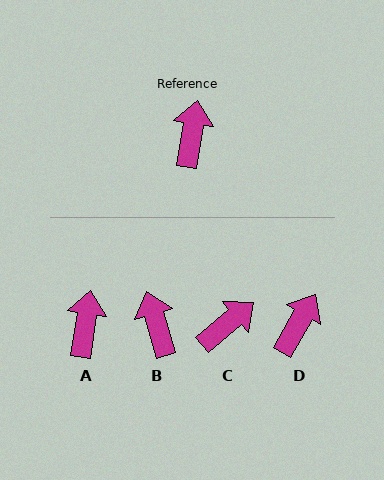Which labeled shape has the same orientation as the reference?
A.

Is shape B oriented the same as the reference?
No, it is off by about 26 degrees.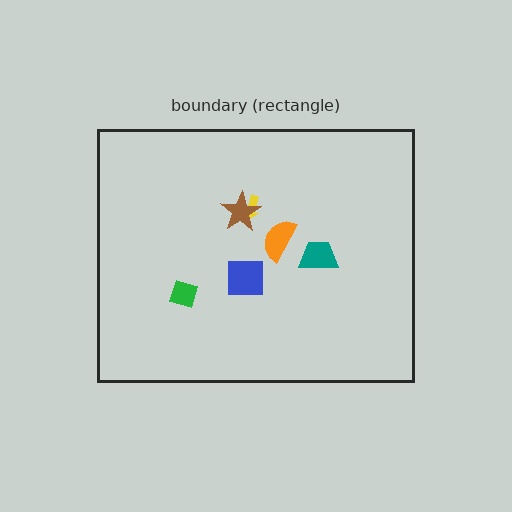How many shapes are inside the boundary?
6 inside, 0 outside.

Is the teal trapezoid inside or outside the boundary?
Inside.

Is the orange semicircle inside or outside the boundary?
Inside.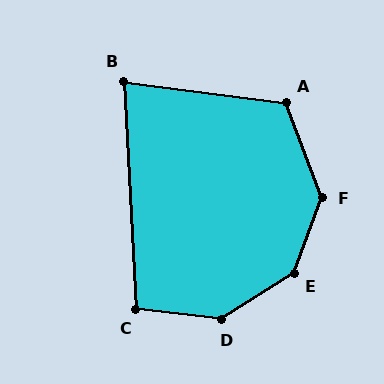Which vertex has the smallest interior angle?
B, at approximately 80 degrees.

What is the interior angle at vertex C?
Approximately 99 degrees (obtuse).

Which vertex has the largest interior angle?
E, at approximately 143 degrees.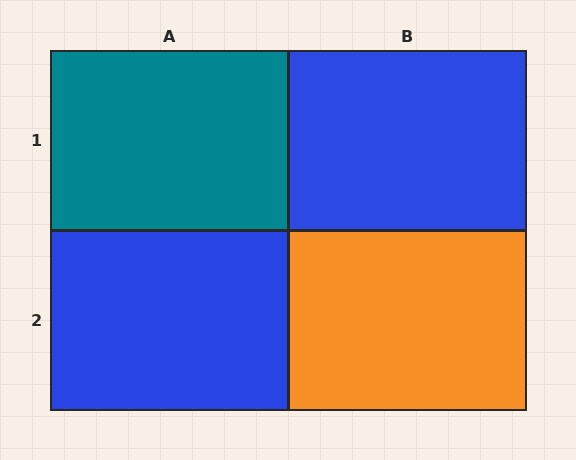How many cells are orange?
1 cell is orange.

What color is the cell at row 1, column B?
Blue.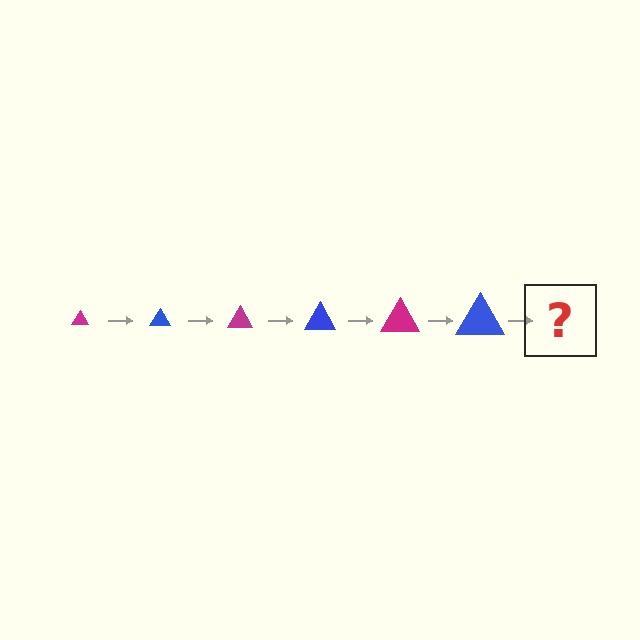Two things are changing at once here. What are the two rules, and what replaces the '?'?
The two rules are that the triangle grows larger each step and the color cycles through magenta and blue. The '?' should be a magenta triangle, larger than the previous one.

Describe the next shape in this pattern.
It should be a magenta triangle, larger than the previous one.